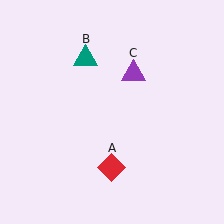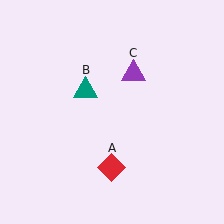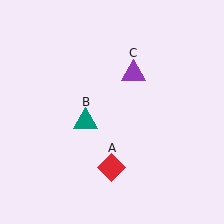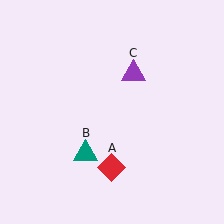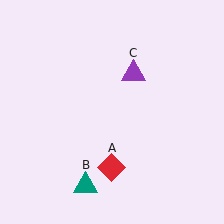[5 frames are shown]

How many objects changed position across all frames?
1 object changed position: teal triangle (object B).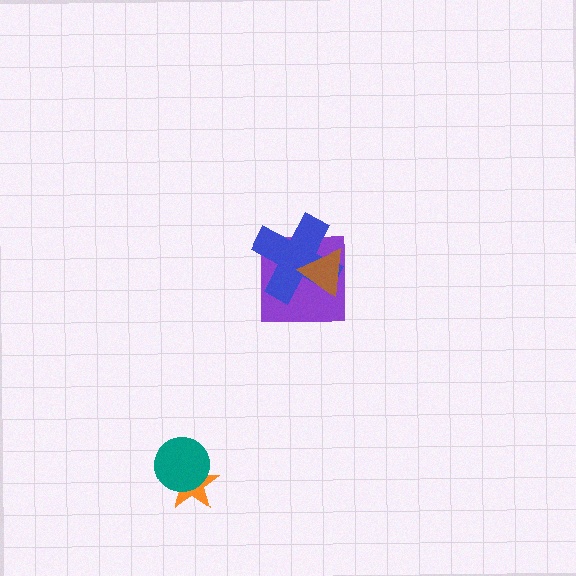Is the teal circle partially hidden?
No, no other shape covers it.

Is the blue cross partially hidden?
Yes, it is partially covered by another shape.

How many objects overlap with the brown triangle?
2 objects overlap with the brown triangle.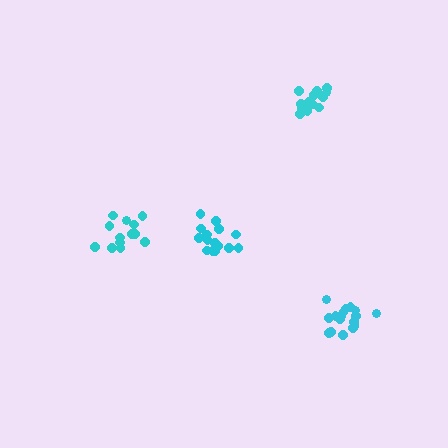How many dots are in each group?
Group 1: 16 dots, Group 2: 17 dots, Group 3: 13 dots, Group 4: 15 dots (61 total).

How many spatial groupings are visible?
There are 4 spatial groupings.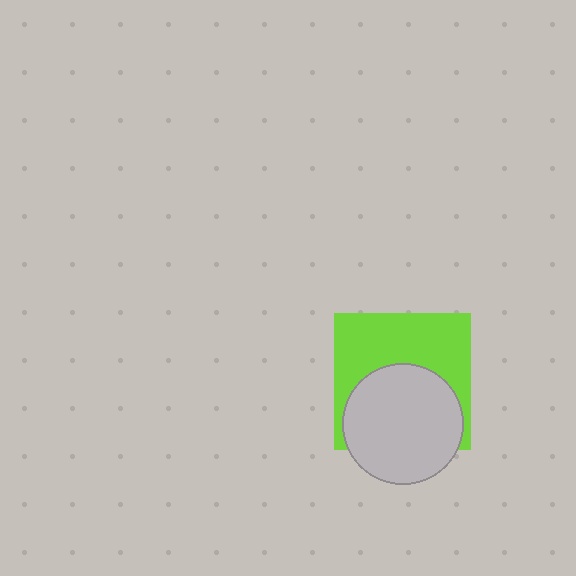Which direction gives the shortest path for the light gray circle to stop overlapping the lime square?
Moving down gives the shortest separation.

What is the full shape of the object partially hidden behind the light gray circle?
The partially hidden object is a lime square.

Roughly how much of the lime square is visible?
About half of it is visible (roughly 53%).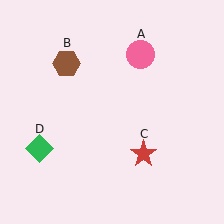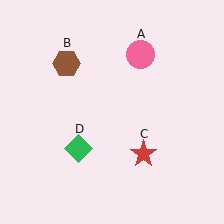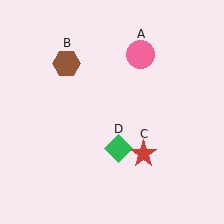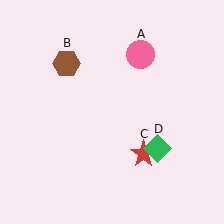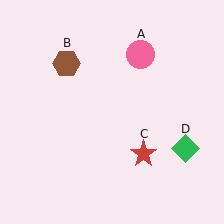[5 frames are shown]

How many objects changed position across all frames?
1 object changed position: green diamond (object D).